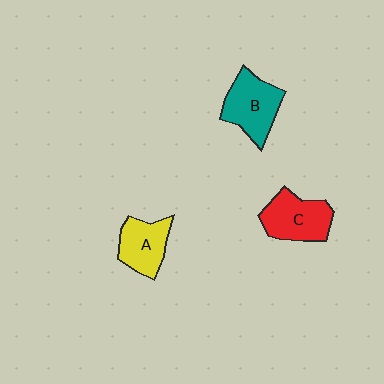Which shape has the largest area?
Shape B (teal).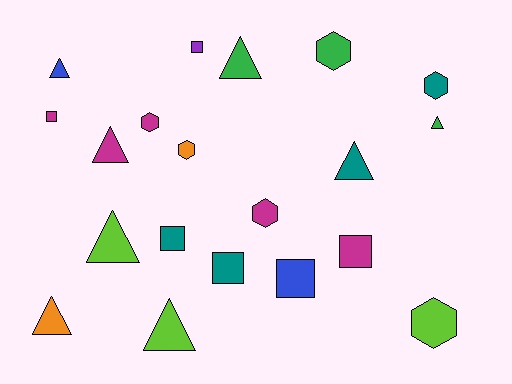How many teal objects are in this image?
There are 4 teal objects.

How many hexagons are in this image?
There are 6 hexagons.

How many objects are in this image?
There are 20 objects.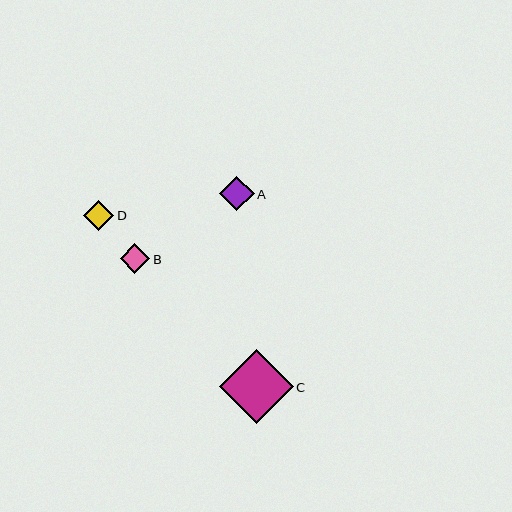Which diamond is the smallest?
Diamond B is the smallest with a size of approximately 30 pixels.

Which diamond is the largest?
Diamond C is the largest with a size of approximately 74 pixels.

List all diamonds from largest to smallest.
From largest to smallest: C, A, D, B.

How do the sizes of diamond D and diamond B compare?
Diamond D and diamond B are approximately the same size.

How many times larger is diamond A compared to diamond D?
Diamond A is approximately 1.1 times the size of diamond D.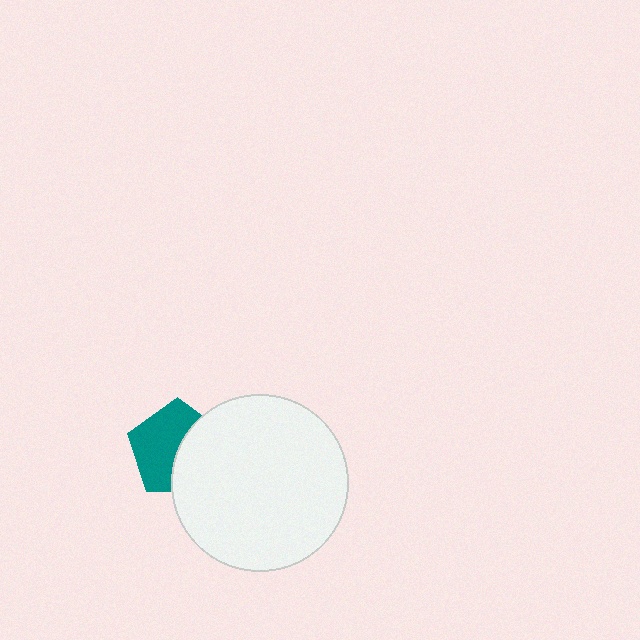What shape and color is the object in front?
The object in front is a white circle.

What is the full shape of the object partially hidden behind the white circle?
The partially hidden object is a teal pentagon.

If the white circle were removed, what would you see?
You would see the complete teal pentagon.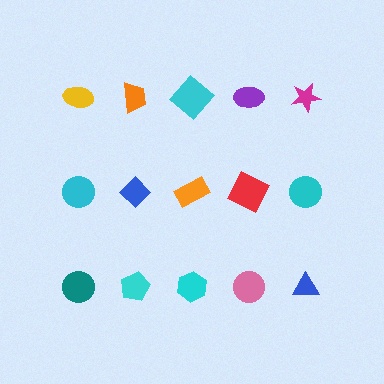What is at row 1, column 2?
An orange trapezoid.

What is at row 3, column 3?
A cyan hexagon.